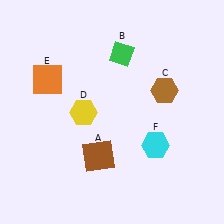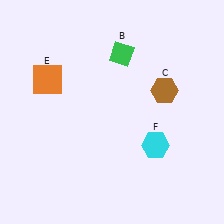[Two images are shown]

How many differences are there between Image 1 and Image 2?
There are 2 differences between the two images.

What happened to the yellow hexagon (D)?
The yellow hexagon (D) was removed in Image 2. It was in the bottom-left area of Image 1.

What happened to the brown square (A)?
The brown square (A) was removed in Image 2. It was in the bottom-left area of Image 1.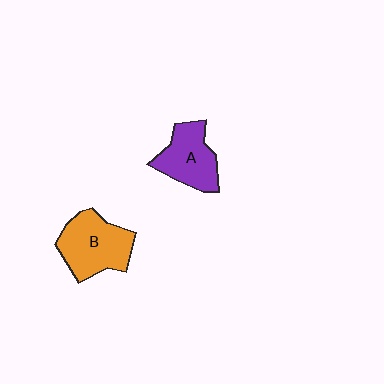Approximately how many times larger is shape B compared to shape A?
Approximately 1.2 times.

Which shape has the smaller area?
Shape A (purple).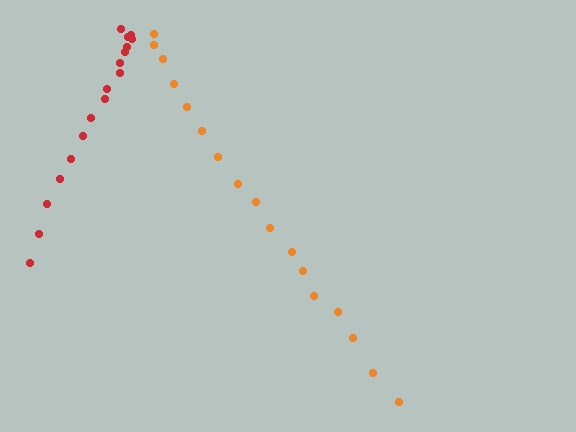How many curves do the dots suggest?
There are 2 distinct paths.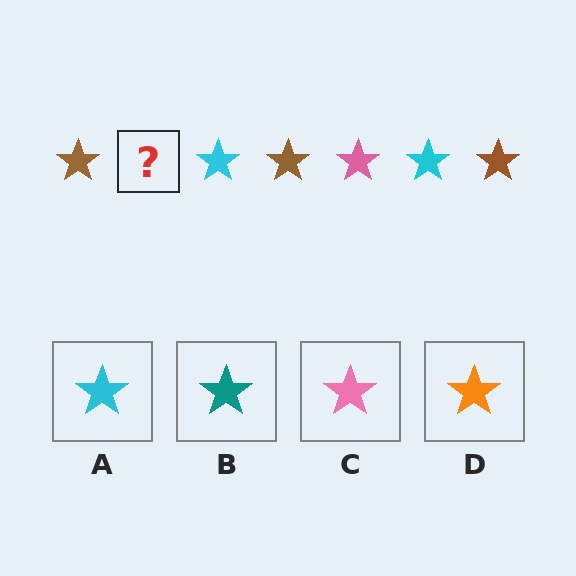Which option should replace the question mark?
Option C.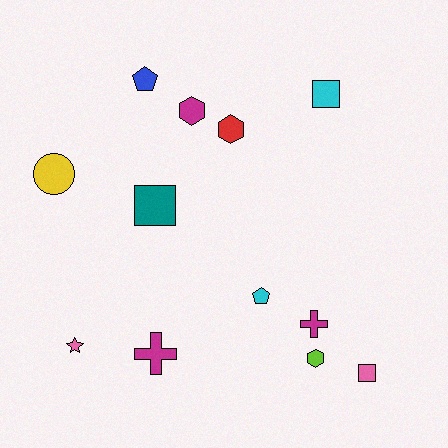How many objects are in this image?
There are 12 objects.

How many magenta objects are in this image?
There are 3 magenta objects.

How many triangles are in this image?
There are no triangles.